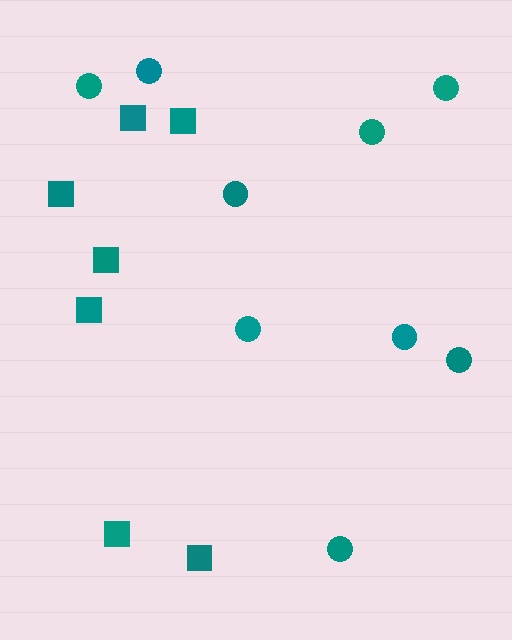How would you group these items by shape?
There are 2 groups: one group of squares (7) and one group of circles (9).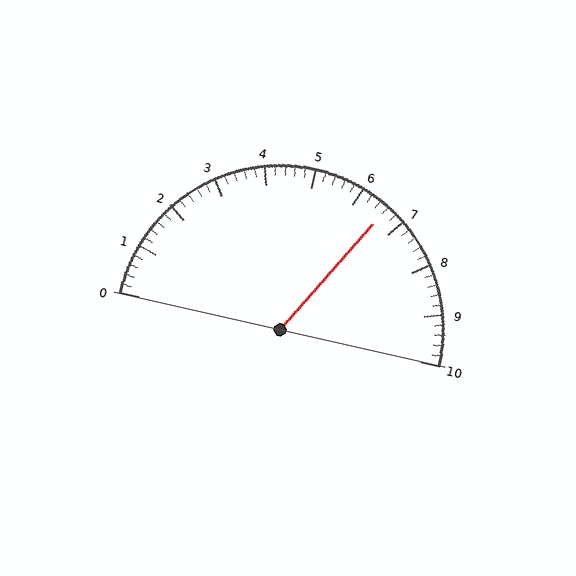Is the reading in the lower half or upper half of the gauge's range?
The reading is in the upper half of the range (0 to 10).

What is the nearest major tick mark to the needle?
The nearest major tick mark is 7.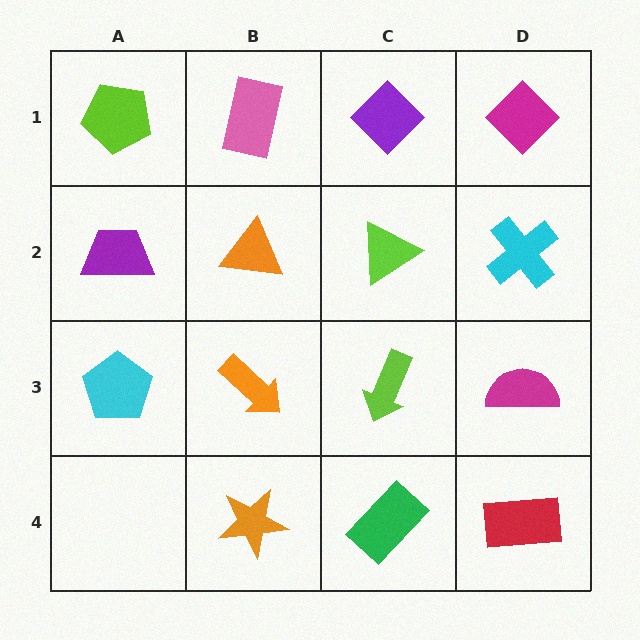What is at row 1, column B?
A pink rectangle.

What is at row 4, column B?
An orange star.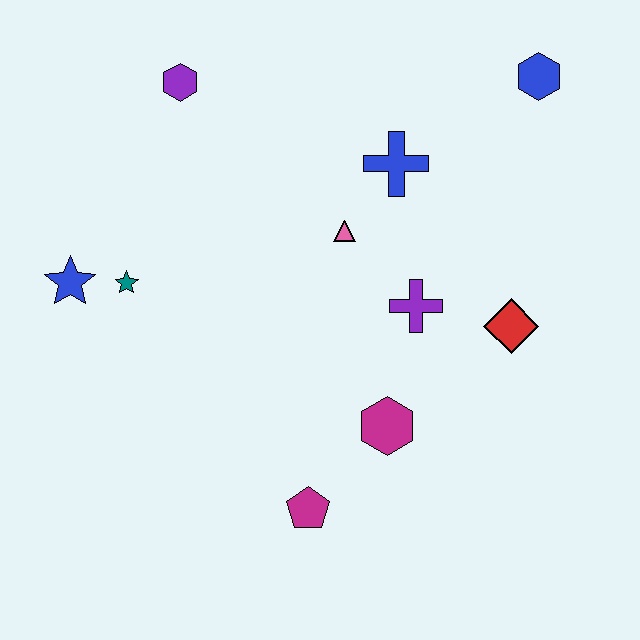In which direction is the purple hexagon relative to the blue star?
The purple hexagon is above the blue star.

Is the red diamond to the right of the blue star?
Yes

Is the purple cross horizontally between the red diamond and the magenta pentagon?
Yes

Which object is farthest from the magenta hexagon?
The purple hexagon is farthest from the magenta hexagon.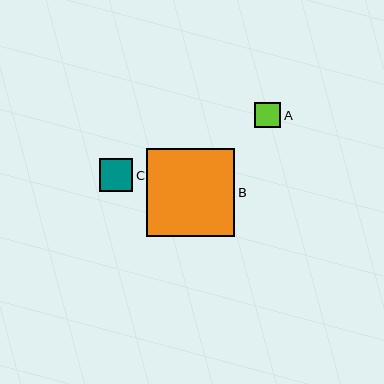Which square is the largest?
Square B is the largest with a size of approximately 88 pixels.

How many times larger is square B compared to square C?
Square B is approximately 2.7 times the size of square C.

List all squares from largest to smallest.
From largest to smallest: B, C, A.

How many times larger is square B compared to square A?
Square B is approximately 3.4 times the size of square A.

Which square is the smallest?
Square A is the smallest with a size of approximately 26 pixels.